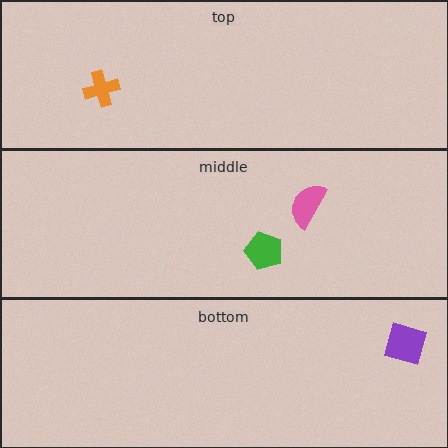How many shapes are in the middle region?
2.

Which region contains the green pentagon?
The middle region.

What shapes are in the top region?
The orange cross.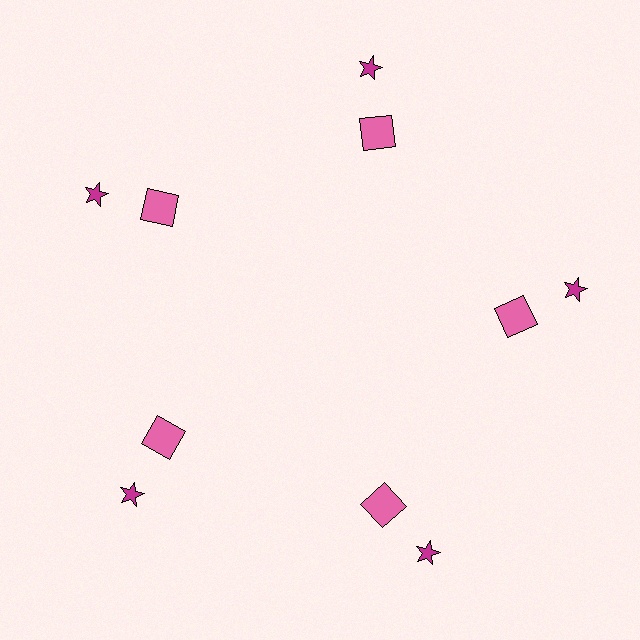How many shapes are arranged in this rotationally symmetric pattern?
There are 10 shapes, arranged in 5 groups of 2.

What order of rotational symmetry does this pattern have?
This pattern has 5-fold rotational symmetry.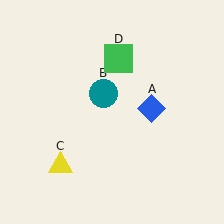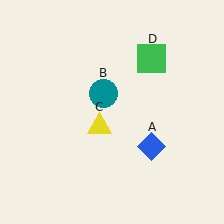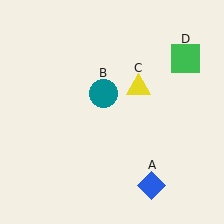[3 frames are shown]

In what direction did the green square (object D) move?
The green square (object D) moved right.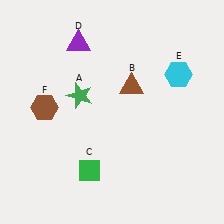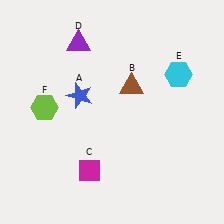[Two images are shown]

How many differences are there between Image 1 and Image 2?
There are 3 differences between the two images.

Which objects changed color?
A changed from green to blue. C changed from green to magenta. F changed from brown to lime.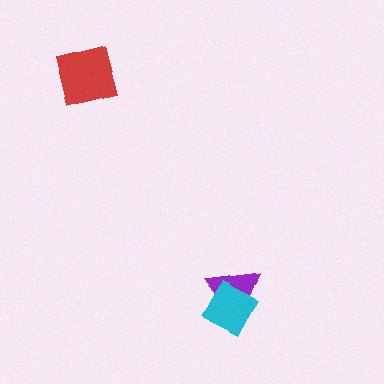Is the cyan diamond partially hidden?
No, no other shape covers it.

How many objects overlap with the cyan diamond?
1 object overlaps with the cyan diamond.